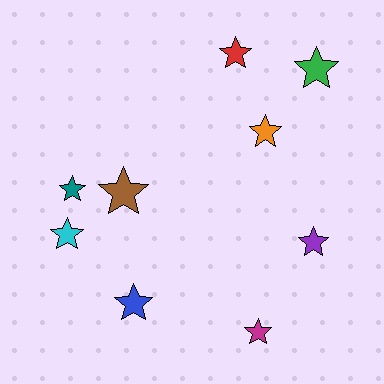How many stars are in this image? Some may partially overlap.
There are 9 stars.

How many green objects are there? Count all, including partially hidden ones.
There is 1 green object.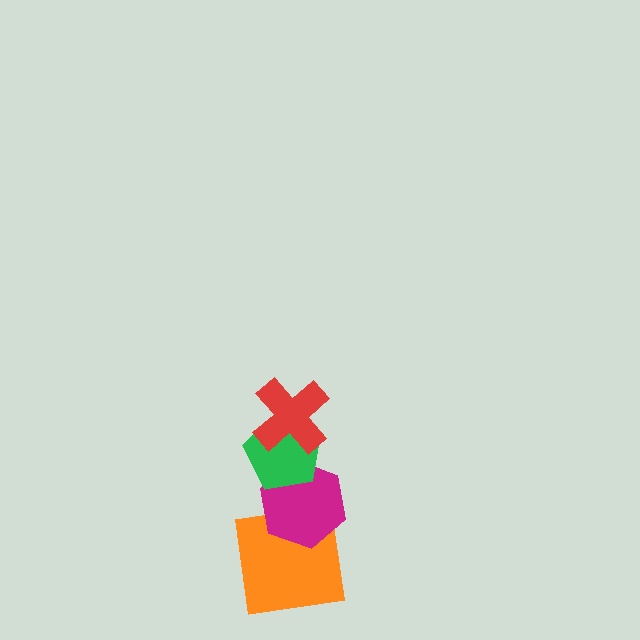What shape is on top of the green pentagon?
The red cross is on top of the green pentagon.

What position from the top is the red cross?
The red cross is 1st from the top.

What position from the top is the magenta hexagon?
The magenta hexagon is 3rd from the top.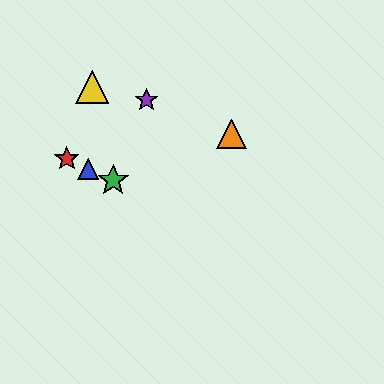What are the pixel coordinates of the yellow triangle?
The yellow triangle is at (92, 87).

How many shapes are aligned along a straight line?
3 shapes (the red star, the blue triangle, the green star) are aligned along a straight line.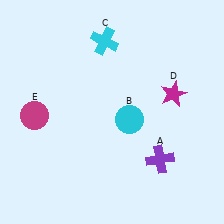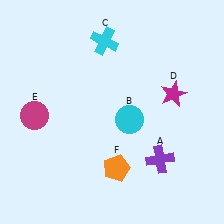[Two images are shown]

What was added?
An orange pentagon (F) was added in Image 2.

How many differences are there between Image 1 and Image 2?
There is 1 difference between the two images.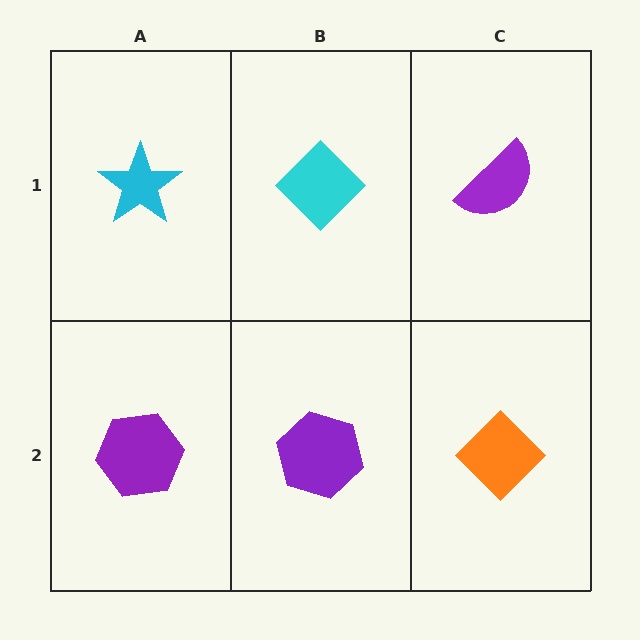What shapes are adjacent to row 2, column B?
A cyan diamond (row 1, column B), a purple hexagon (row 2, column A), an orange diamond (row 2, column C).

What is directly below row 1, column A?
A purple hexagon.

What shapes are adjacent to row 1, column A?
A purple hexagon (row 2, column A), a cyan diamond (row 1, column B).